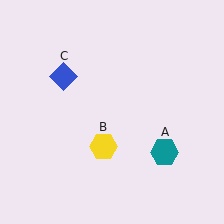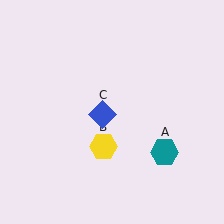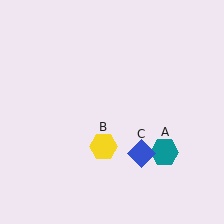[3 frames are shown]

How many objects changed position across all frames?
1 object changed position: blue diamond (object C).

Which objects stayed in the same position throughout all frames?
Teal hexagon (object A) and yellow hexagon (object B) remained stationary.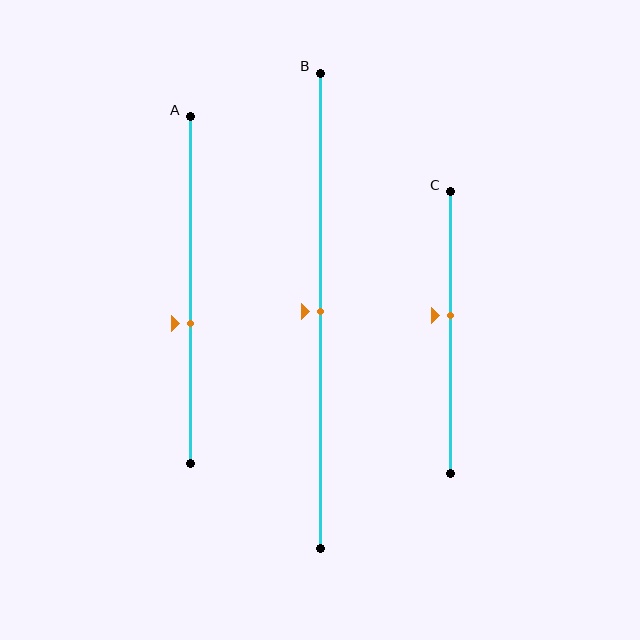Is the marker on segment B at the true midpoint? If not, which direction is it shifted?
Yes, the marker on segment B is at the true midpoint.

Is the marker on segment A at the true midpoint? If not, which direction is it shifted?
No, the marker on segment A is shifted downward by about 9% of the segment length.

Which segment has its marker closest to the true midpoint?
Segment B has its marker closest to the true midpoint.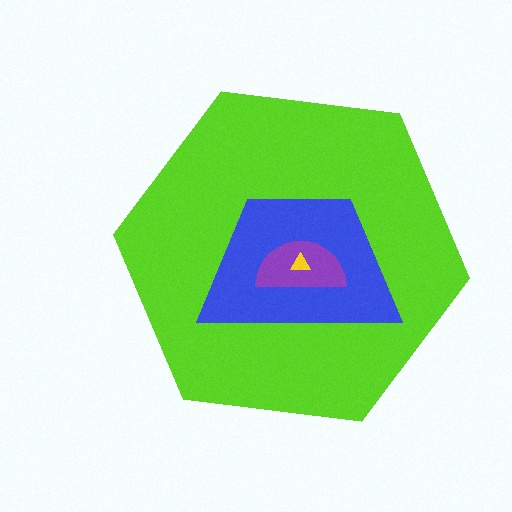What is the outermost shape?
The lime hexagon.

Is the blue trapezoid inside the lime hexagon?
Yes.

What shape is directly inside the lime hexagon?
The blue trapezoid.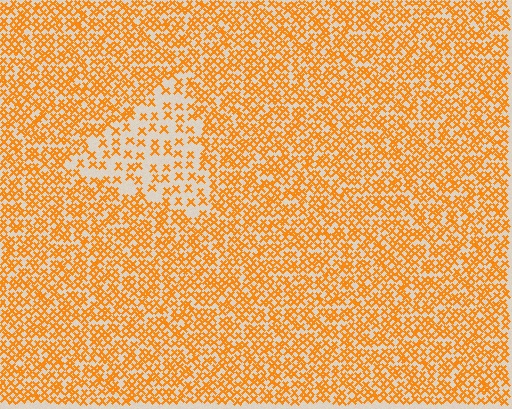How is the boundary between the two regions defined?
The boundary is defined by a change in element density (approximately 2.3x ratio). All elements are the same color, size, and shape.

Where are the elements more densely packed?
The elements are more densely packed outside the triangle boundary.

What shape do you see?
I see a triangle.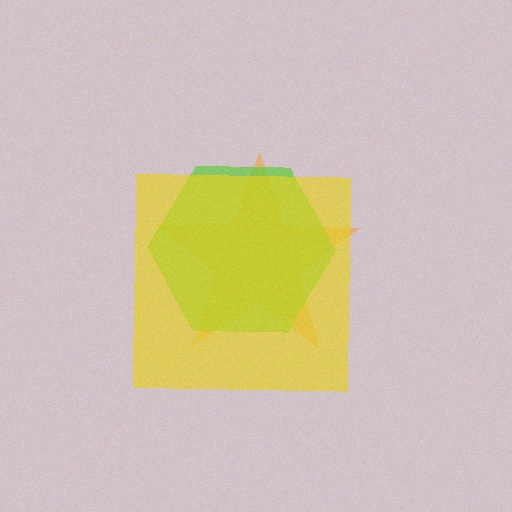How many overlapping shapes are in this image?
There are 3 overlapping shapes in the image.